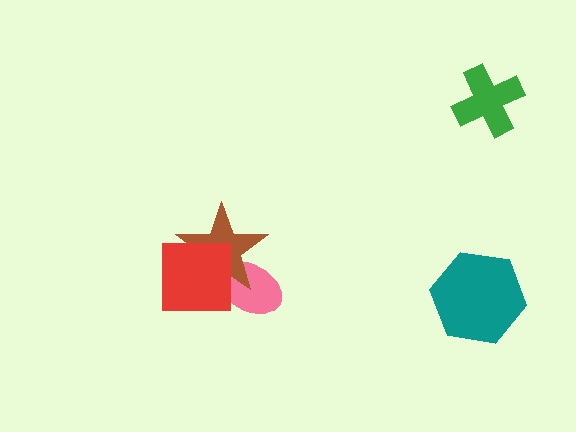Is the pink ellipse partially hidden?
Yes, it is partially covered by another shape.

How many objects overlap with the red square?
2 objects overlap with the red square.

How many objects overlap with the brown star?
2 objects overlap with the brown star.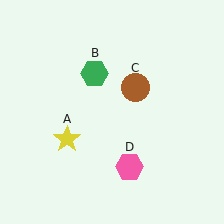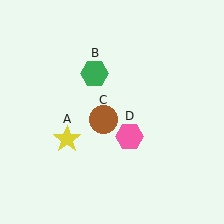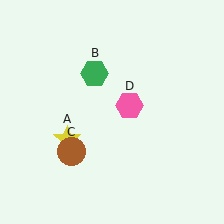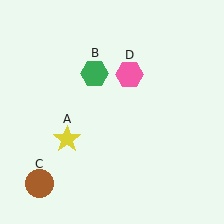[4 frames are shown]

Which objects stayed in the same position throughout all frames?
Yellow star (object A) and green hexagon (object B) remained stationary.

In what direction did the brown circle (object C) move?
The brown circle (object C) moved down and to the left.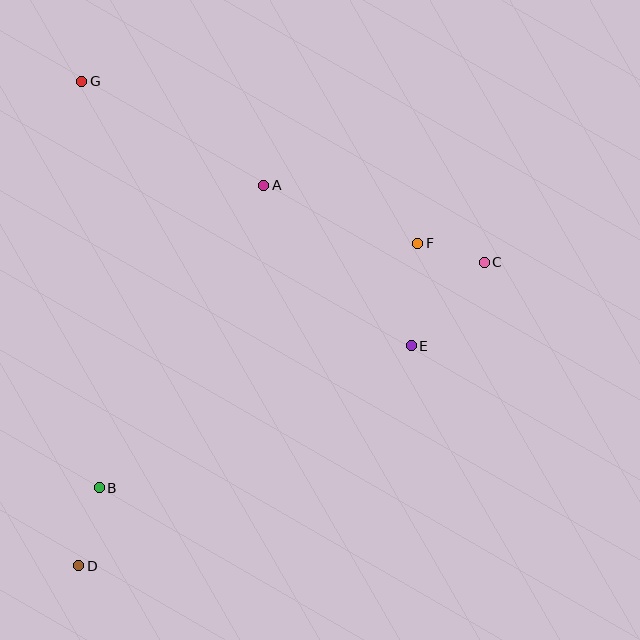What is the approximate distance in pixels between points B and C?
The distance between B and C is approximately 447 pixels.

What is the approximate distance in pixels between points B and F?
The distance between B and F is approximately 401 pixels.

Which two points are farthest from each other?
Points C and D are farthest from each other.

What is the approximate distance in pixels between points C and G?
The distance between C and G is approximately 441 pixels.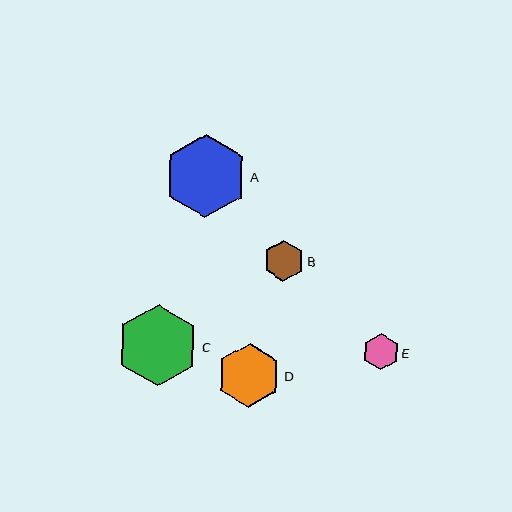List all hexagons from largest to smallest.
From largest to smallest: A, C, D, B, E.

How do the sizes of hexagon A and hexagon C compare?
Hexagon A and hexagon C are approximately the same size.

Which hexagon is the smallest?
Hexagon E is the smallest with a size of approximately 36 pixels.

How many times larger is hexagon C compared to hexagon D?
Hexagon C is approximately 1.3 times the size of hexagon D.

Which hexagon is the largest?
Hexagon A is the largest with a size of approximately 83 pixels.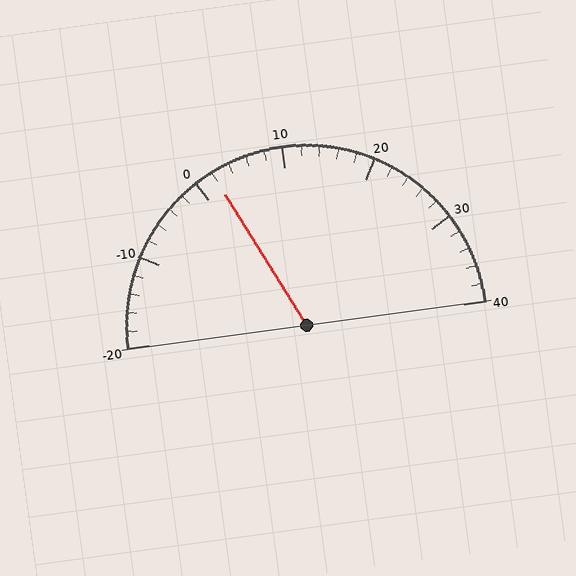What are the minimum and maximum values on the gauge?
The gauge ranges from -20 to 40.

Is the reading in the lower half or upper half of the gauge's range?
The reading is in the lower half of the range (-20 to 40).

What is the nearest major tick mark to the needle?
The nearest major tick mark is 0.